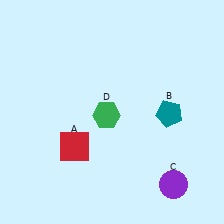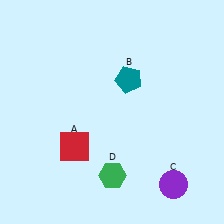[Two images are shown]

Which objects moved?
The objects that moved are: the teal pentagon (B), the green hexagon (D).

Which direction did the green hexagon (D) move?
The green hexagon (D) moved down.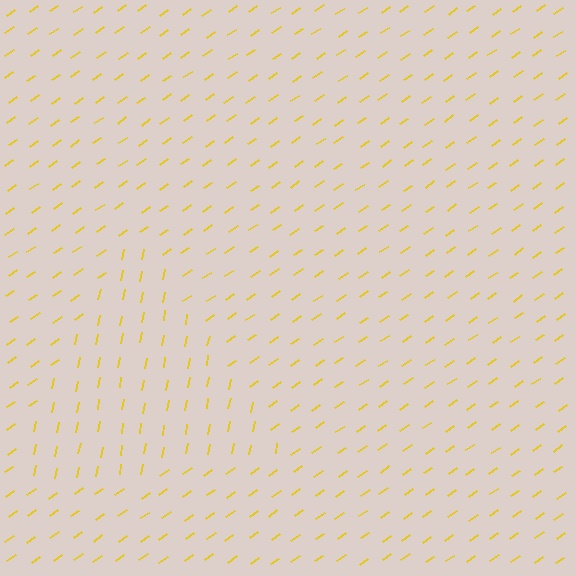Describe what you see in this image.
The image is filled with small yellow line segments. A triangle region in the image has lines oriented differently from the surrounding lines, creating a visible texture boundary.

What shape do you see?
I see a triangle.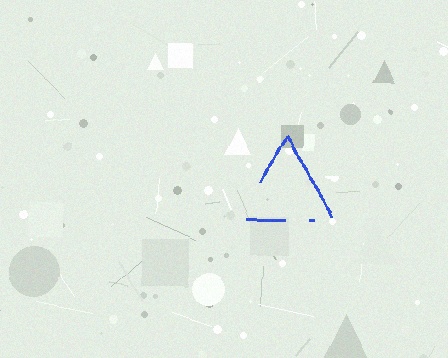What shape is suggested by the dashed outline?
The dashed outline suggests a triangle.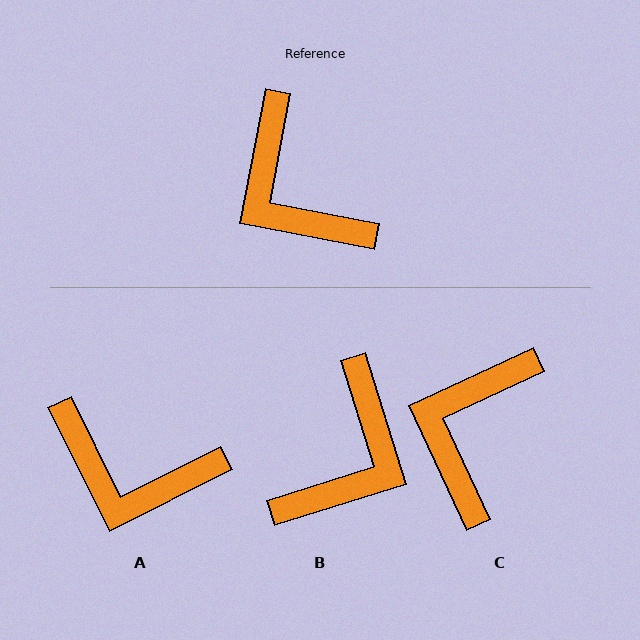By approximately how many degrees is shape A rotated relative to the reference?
Approximately 37 degrees counter-clockwise.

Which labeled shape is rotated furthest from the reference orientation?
B, about 118 degrees away.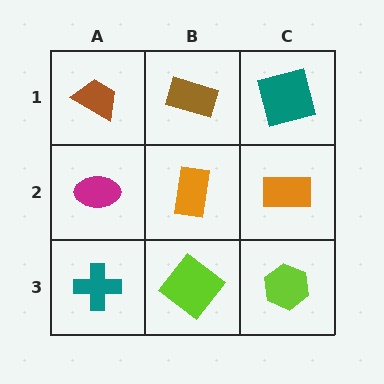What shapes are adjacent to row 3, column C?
An orange rectangle (row 2, column C), a lime diamond (row 3, column B).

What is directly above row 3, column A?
A magenta ellipse.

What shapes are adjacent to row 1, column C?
An orange rectangle (row 2, column C), a brown rectangle (row 1, column B).